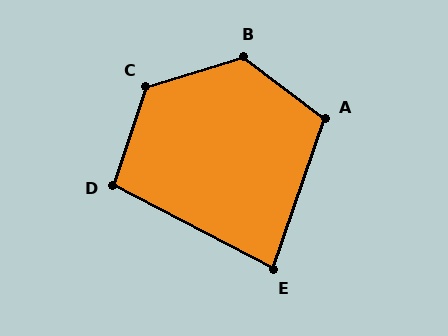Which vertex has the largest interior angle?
B, at approximately 126 degrees.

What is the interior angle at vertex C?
Approximately 125 degrees (obtuse).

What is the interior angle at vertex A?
Approximately 108 degrees (obtuse).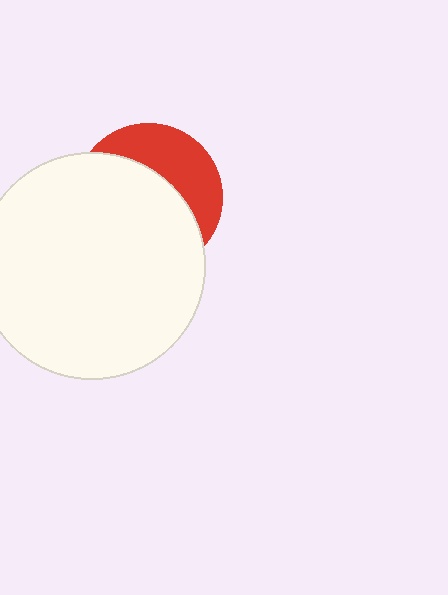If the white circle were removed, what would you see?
You would see the complete red circle.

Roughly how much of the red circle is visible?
A small part of it is visible (roughly 36%).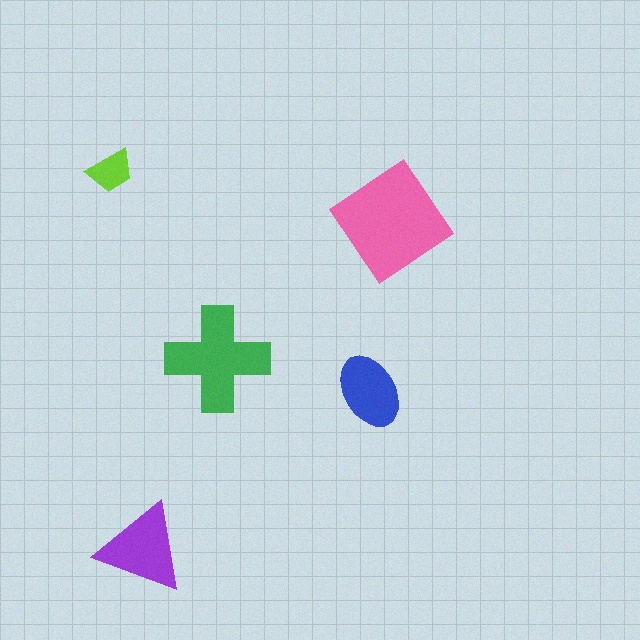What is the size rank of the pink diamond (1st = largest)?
1st.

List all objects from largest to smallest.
The pink diamond, the green cross, the purple triangle, the blue ellipse, the lime trapezoid.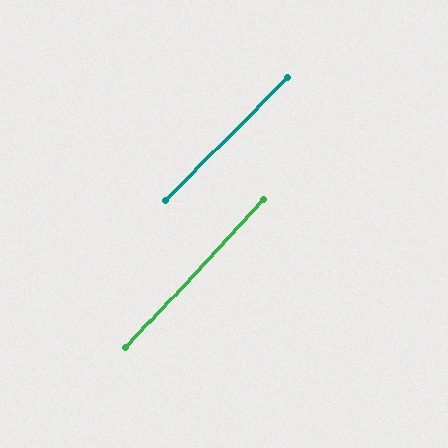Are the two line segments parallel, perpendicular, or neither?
Parallel — their directions differ by only 2.0°.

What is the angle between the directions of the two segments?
Approximately 2 degrees.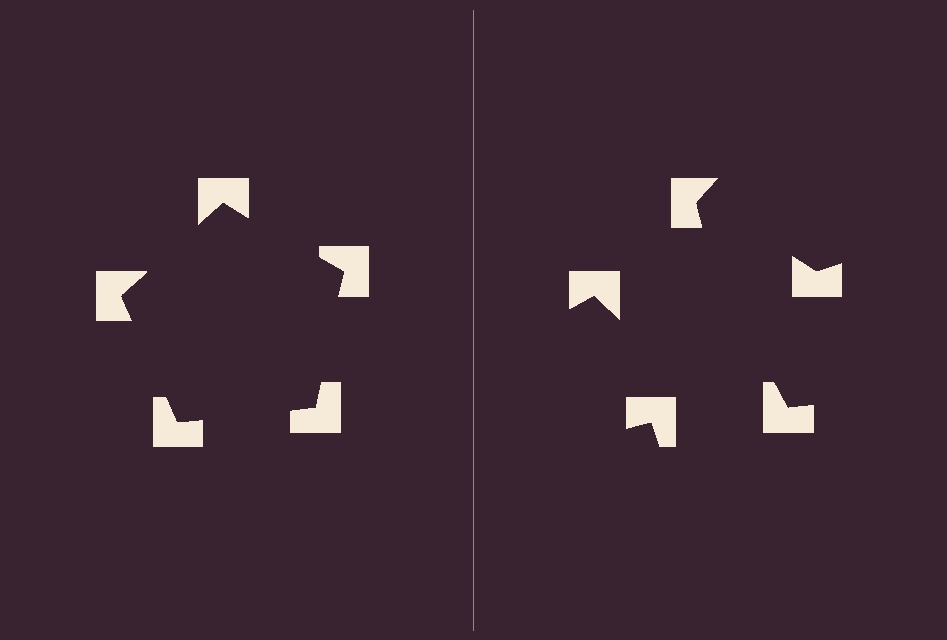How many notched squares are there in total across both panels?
10 — 5 on each side.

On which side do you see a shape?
An illusory pentagon appears on the left side. On the right side the wedge cuts are rotated, so no coherent shape forms.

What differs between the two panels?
The notched squares are positioned identically on both sides; only the wedge orientations differ. On the left they align to a pentagon; on the right they are misaligned.